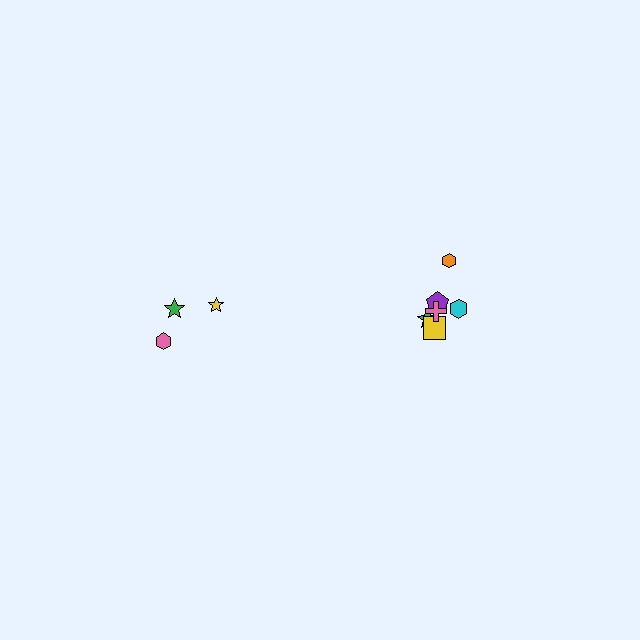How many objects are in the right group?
There are 6 objects.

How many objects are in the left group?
There are 3 objects.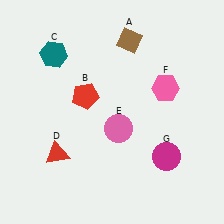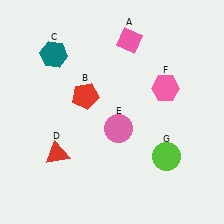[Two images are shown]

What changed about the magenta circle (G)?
In Image 1, G is magenta. In Image 2, it changed to lime.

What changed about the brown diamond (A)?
In Image 1, A is brown. In Image 2, it changed to pink.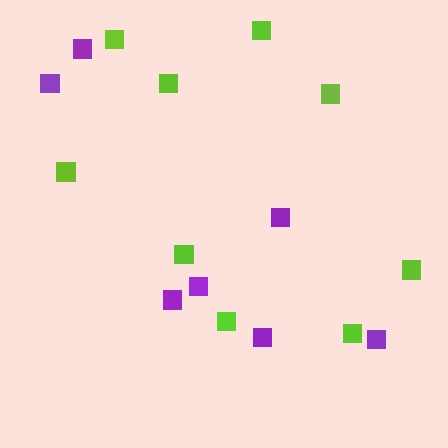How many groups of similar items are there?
There are 2 groups: one group of purple squares (7) and one group of lime squares (9).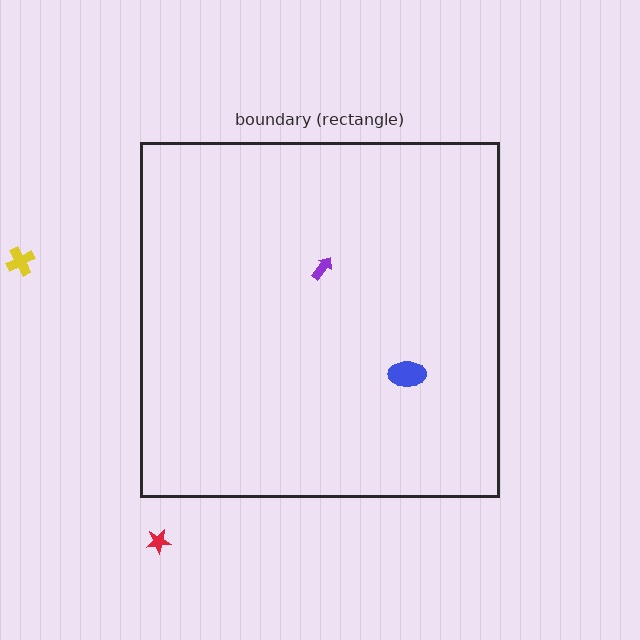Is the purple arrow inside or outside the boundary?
Inside.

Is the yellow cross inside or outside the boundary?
Outside.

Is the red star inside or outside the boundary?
Outside.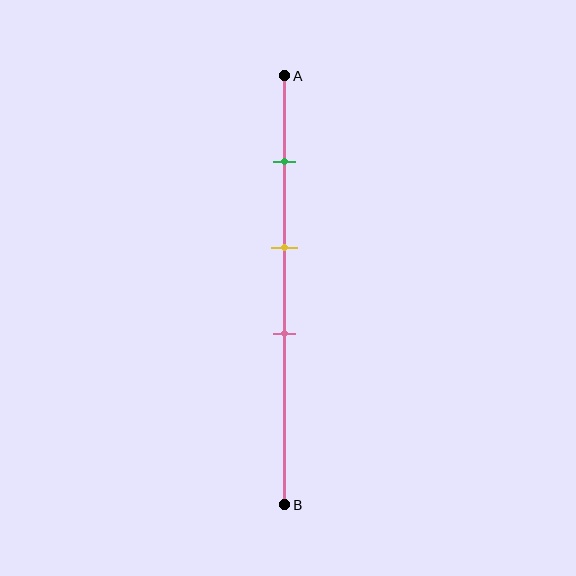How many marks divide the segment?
There are 3 marks dividing the segment.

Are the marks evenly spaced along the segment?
Yes, the marks are approximately evenly spaced.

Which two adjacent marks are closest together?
The yellow and pink marks are the closest adjacent pair.